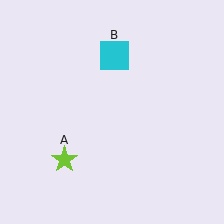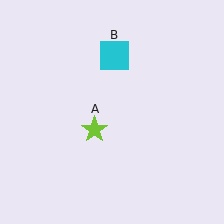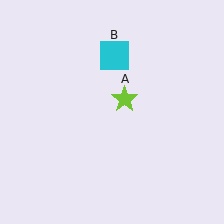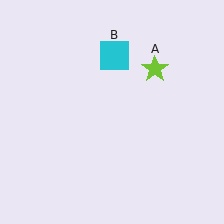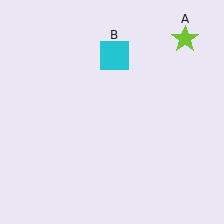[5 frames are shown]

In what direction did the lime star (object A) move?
The lime star (object A) moved up and to the right.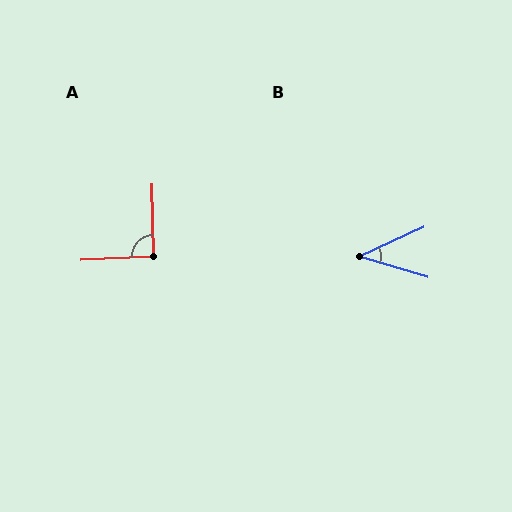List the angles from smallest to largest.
B (41°), A (92°).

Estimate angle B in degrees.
Approximately 41 degrees.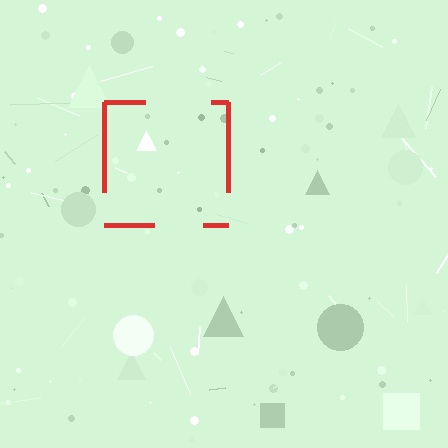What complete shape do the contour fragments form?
The contour fragments form a square.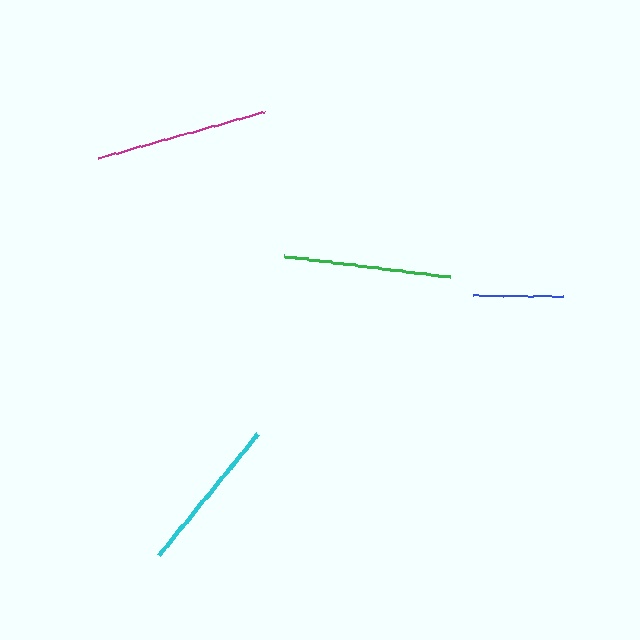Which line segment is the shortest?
The blue line is the shortest at approximately 90 pixels.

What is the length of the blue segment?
The blue segment is approximately 90 pixels long.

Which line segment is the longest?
The magenta line is the longest at approximately 173 pixels.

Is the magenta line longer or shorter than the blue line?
The magenta line is longer than the blue line.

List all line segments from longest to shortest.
From longest to shortest: magenta, green, cyan, blue.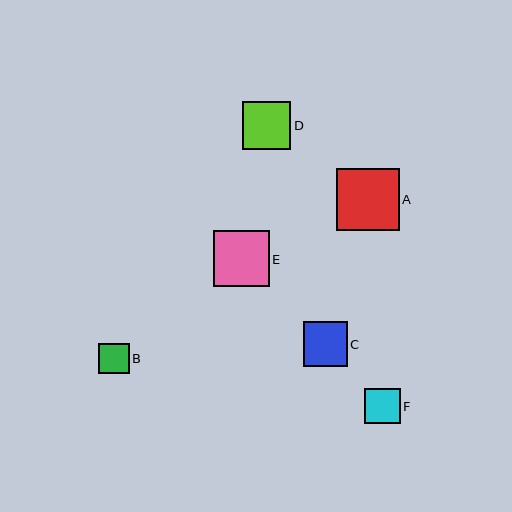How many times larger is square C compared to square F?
Square C is approximately 1.2 times the size of square F.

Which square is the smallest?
Square B is the smallest with a size of approximately 31 pixels.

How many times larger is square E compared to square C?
Square E is approximately 1.3 times the size of square C.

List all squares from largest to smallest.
From largest to smallest: A, E, D, C, F, B.